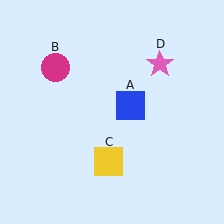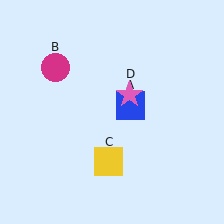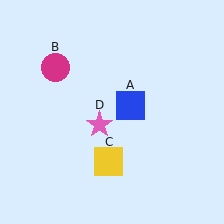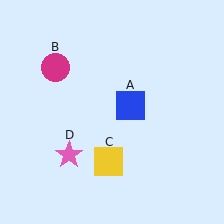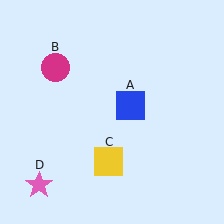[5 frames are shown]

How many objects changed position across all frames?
1 object changed position: pink star (object D).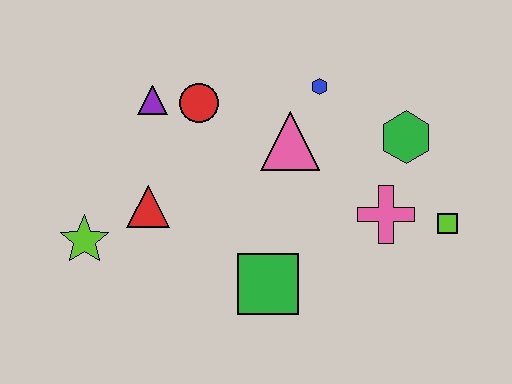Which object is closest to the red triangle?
The lime star is closest to the red triangle.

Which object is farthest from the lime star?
The lime square is farthest from the lime star.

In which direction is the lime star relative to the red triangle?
The lime star is to the left of the red triangle.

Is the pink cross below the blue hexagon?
Yes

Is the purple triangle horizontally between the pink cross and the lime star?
Yes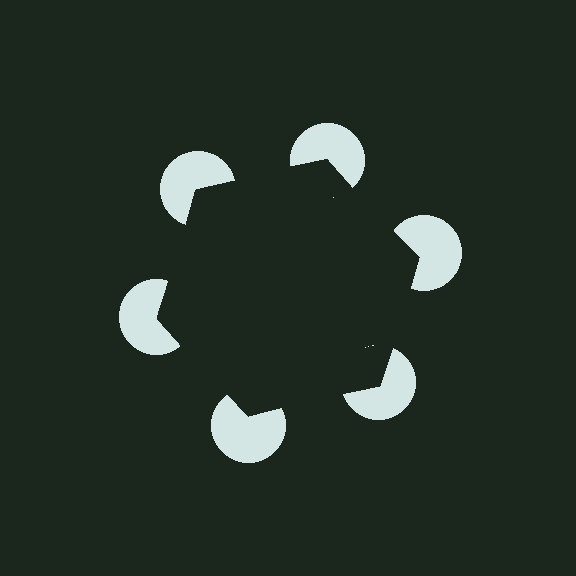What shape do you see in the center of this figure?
An illusory hexagon — its edges are inferred from the aligned wedge cuts in the pac-man discs, not physically drawn.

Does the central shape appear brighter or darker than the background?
It typically appears slightly darker than the background, even though no actual brightness change is drawn.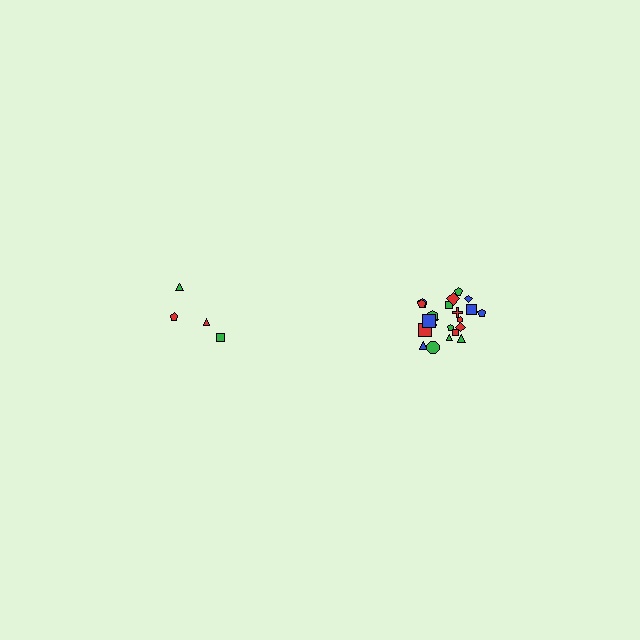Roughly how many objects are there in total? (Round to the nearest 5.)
Roughly 25 objects in total.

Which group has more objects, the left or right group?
The right group.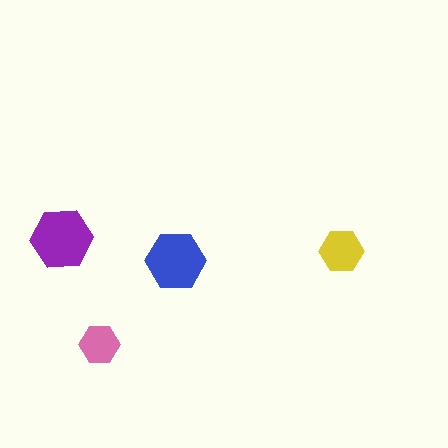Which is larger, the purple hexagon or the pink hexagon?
The purple one.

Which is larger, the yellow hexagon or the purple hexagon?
The purple one.